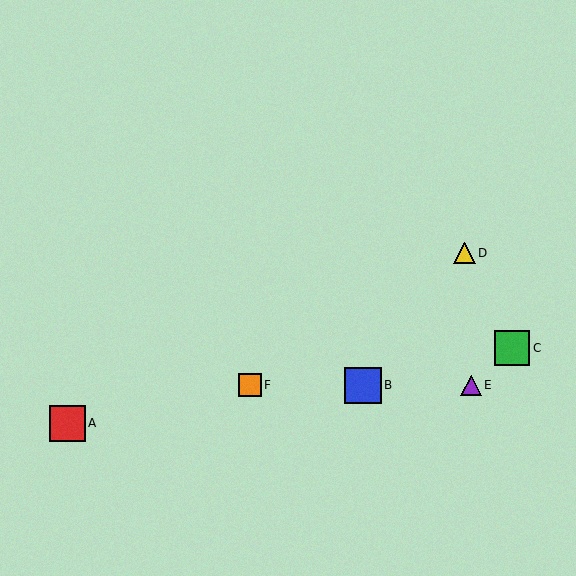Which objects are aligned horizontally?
Objects B, E, F are aligned horizontally.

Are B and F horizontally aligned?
Yes, both are at y≈385.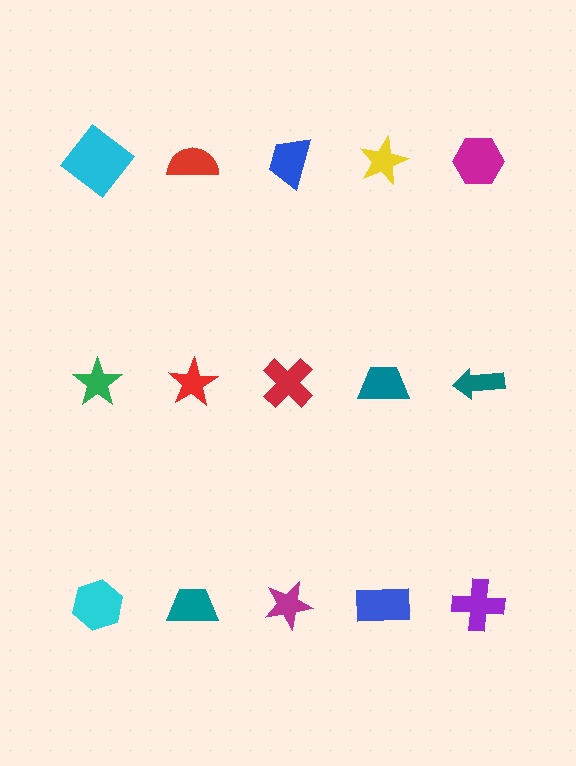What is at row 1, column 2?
A red semicircle.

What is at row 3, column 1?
A cyan hexagon.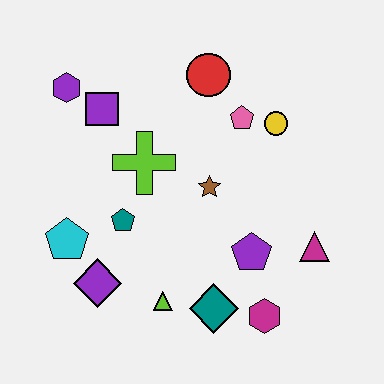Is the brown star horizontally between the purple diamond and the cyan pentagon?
No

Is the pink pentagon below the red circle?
Yes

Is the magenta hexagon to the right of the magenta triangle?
No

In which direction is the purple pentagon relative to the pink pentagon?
The purple pentagon is below the pink pentagon.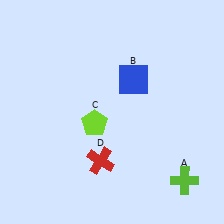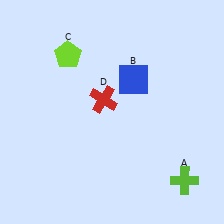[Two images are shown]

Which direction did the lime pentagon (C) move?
The lime pentagon (C) moved up.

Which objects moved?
The objects that moved are: the lime pentagon (C), the red cross (D).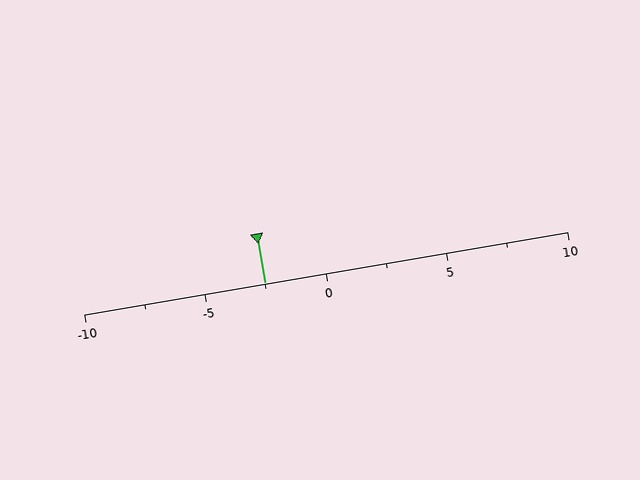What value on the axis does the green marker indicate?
The marker indicates approximately -2.5.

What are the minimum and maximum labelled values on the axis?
The axis runs from -10 to 10.